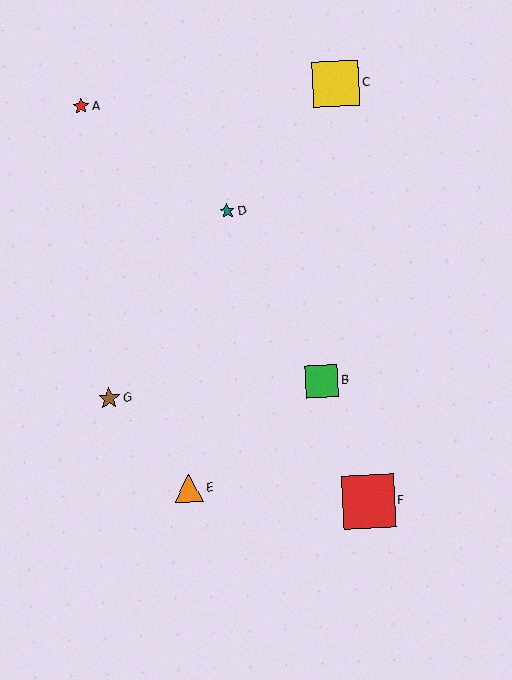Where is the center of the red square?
The center of the red square is at (368, 502).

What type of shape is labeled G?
Shape G is a brown star.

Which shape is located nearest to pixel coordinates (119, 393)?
The brown star (labeled G) at (109, 399) is nearest to that location.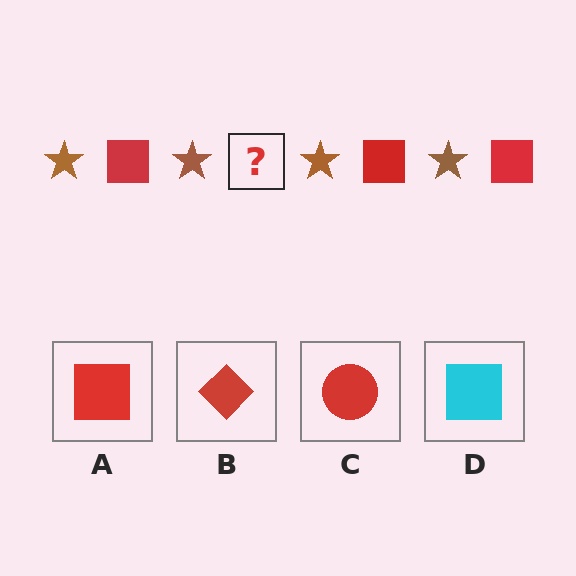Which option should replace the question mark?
Option A.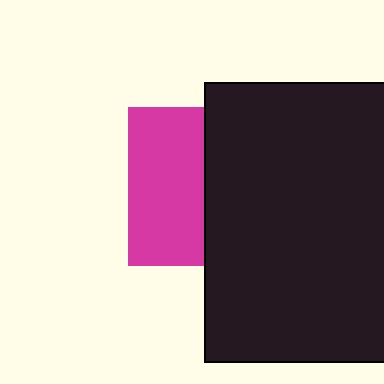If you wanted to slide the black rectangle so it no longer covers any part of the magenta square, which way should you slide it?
Slide it right — that is the most direct way to separate the two shapes.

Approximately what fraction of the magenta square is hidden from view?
Roughly 52% of the magenta square is hidden behind the black rectangle.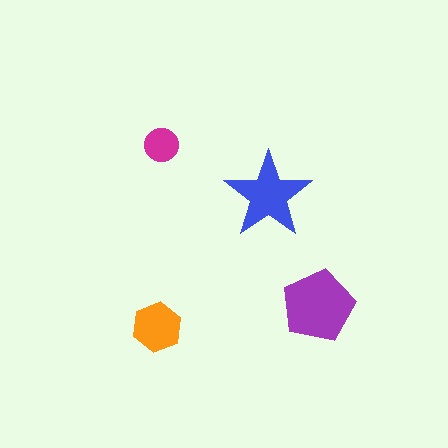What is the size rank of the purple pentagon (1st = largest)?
1st.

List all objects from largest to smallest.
The purple pentagon, the blue star, the orange hexagon, the magenta circle.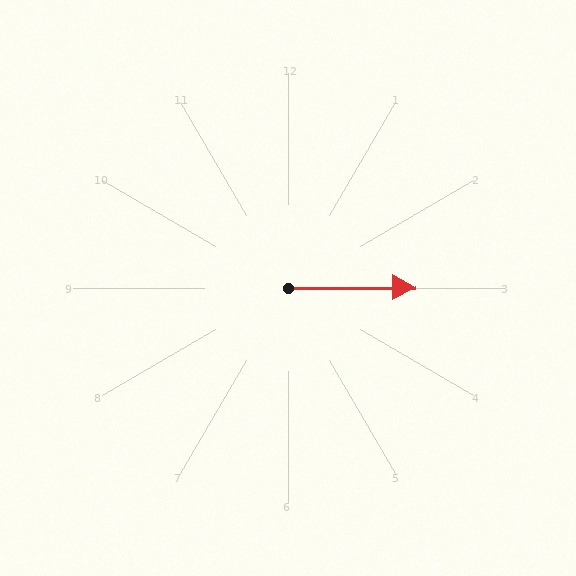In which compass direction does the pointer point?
East.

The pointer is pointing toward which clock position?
Roughly 3 o'clock.